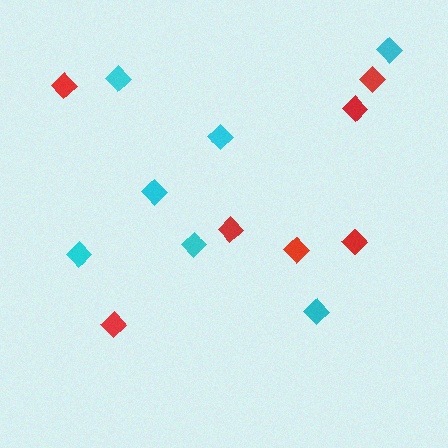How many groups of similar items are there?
There are 2 groups: one group of red diamonds (7) and one group of cyan diamonds (7).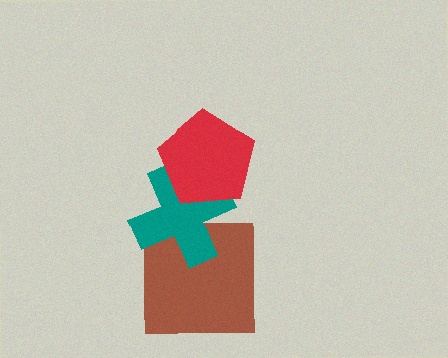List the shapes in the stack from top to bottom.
From top to bottom: the red pentagon, the teal cross, the brown square.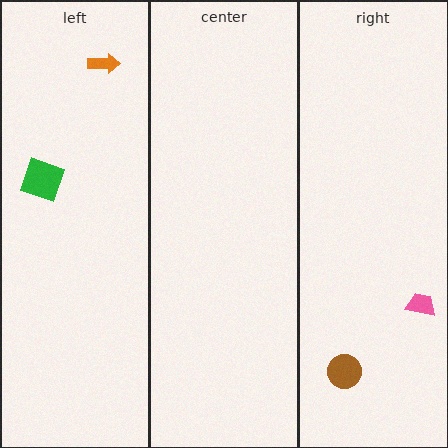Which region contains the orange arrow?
The left region.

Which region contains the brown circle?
The right region.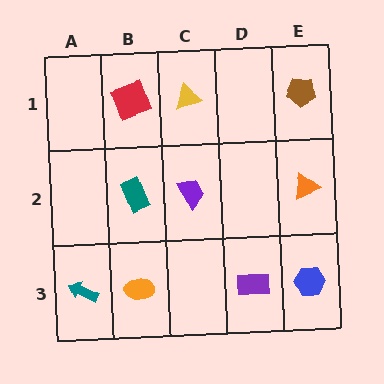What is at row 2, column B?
A teal rectangle.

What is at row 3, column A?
A teal arrow.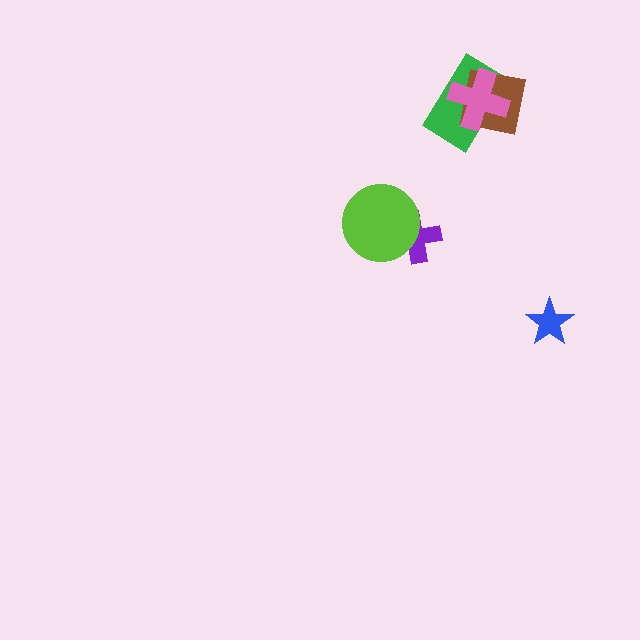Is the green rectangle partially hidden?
Yes, it is partially covered by another shape.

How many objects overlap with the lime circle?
1 object overlaps with the lime circle.